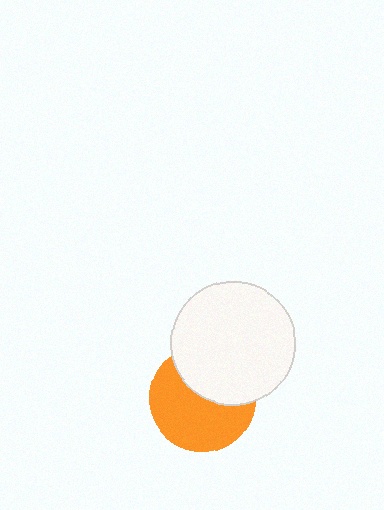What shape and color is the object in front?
The object in front is a white circle.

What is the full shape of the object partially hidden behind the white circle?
The partially hidden object is an orange circle.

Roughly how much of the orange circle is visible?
About half of it is visible (roughly 60%).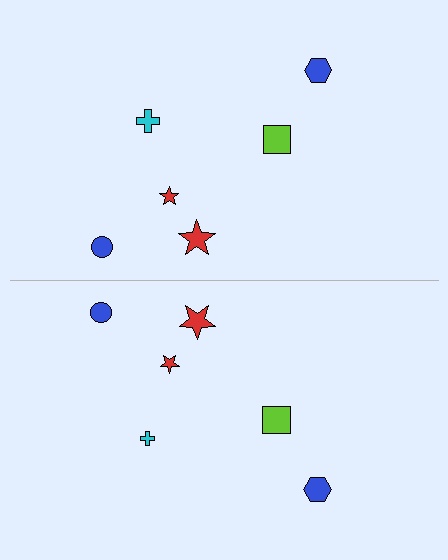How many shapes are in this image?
There are 12 shapes in this image.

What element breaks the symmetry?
The cyan cross on the bottom side has a different size than its mirror counterpart.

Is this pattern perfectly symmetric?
No, the pattern is not perfectly symmetric. The cyan cross on the bottom side has a different size than its mirror counterpart.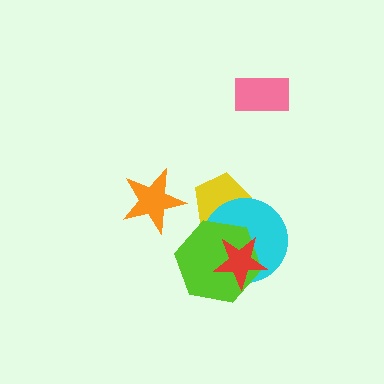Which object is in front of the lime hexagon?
The red star is in front of the lime hexagon.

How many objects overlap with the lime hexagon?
3 objects overlap with the lime hexagon.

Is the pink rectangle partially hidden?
No, no other shape covers it.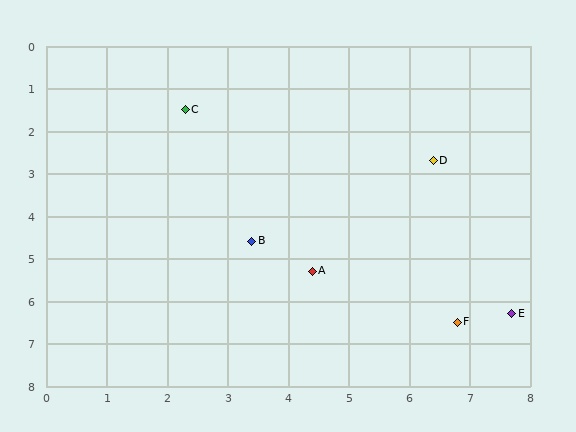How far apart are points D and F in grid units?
Points D and F are about 3.8 grid units apart.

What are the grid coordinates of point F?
Point F is at approximately (6.8, 6.5).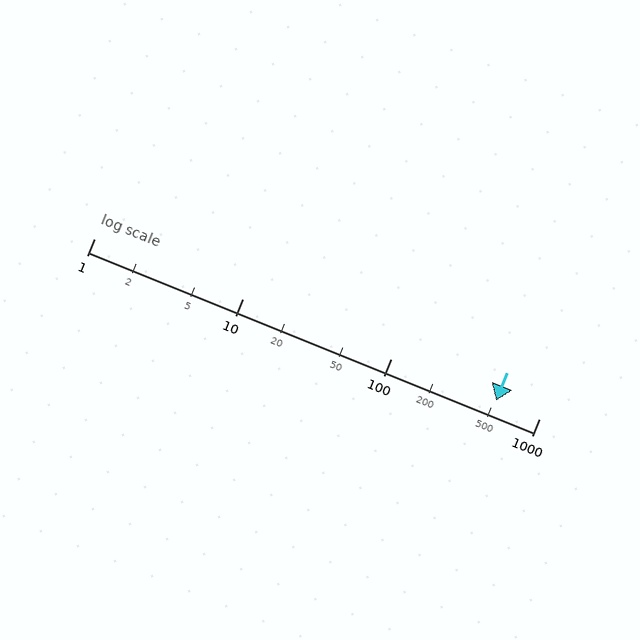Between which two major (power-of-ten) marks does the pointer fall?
The pointer is between 100 and 1000.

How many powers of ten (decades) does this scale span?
The scale spans 3 decades, from 1 to 1000.